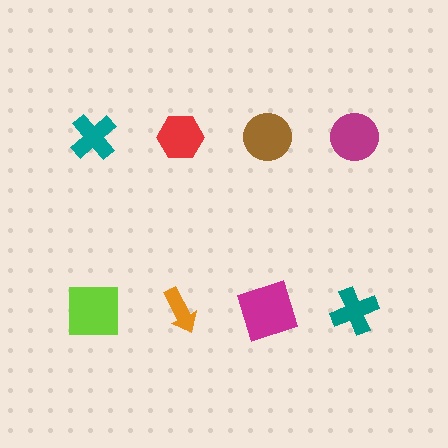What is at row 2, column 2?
An orange arrow.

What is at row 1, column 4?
A magenta circle.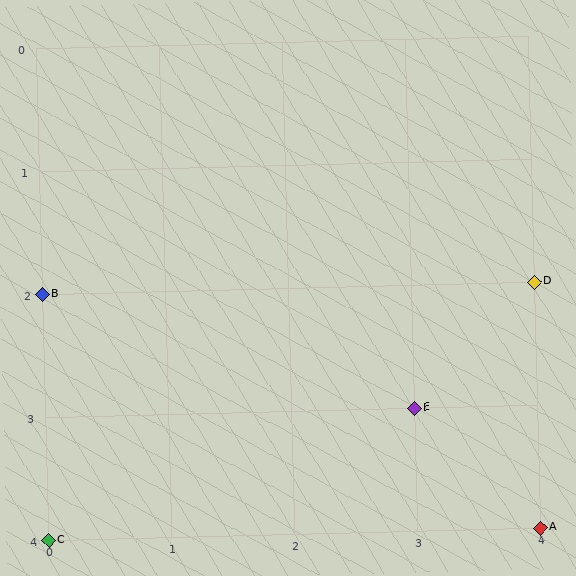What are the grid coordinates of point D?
Point D is at grid coordinates (4, 2).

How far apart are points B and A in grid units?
Points B and A are 4 columns and 2 rows apart (about 4.5 grid units diagonally).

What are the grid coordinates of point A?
Point A is at grid coordinates (4, 4).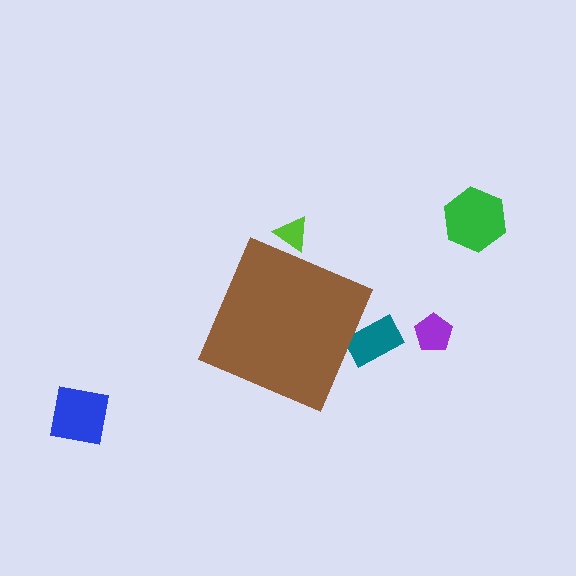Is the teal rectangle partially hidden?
Yes, the teal rectangle is partially hidden behind the brown diamond.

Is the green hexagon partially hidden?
No, the green hexagon is fully visible.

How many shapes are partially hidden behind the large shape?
2 shapes are partially hidden.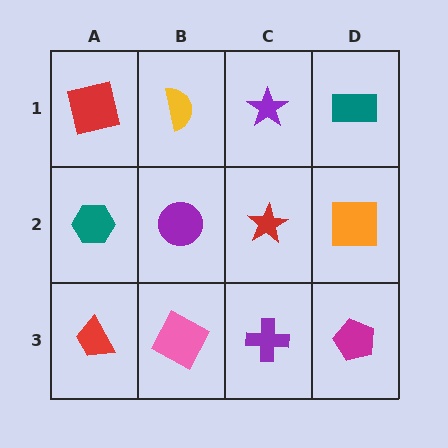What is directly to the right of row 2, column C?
An orange square.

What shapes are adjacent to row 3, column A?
A teal hexagon (row 2, column A), a pink square (row 3, column B).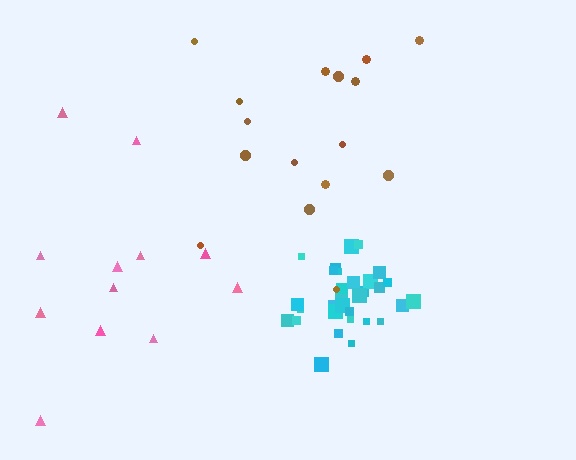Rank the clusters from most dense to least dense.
cyan, brown, pink.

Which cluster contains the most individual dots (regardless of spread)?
Cyan (31).